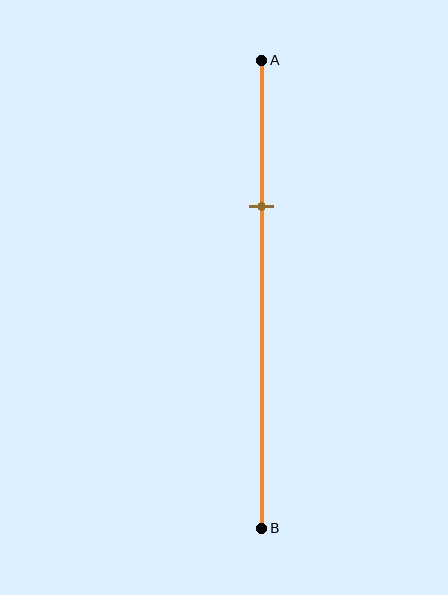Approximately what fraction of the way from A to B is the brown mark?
The brown mark is approximately 30% of the way from A to B.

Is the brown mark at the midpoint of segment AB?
No, the mark is at about 30% from A, not at the 50% midpoint.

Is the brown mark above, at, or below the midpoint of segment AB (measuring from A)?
The brown mark is above the midpoint of segment AB.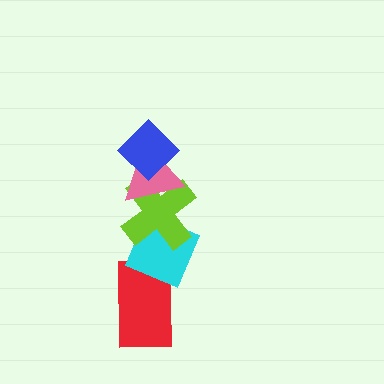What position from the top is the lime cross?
The lime cross is 3rd from the top.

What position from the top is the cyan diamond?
The cyan diamond is 4th from the top.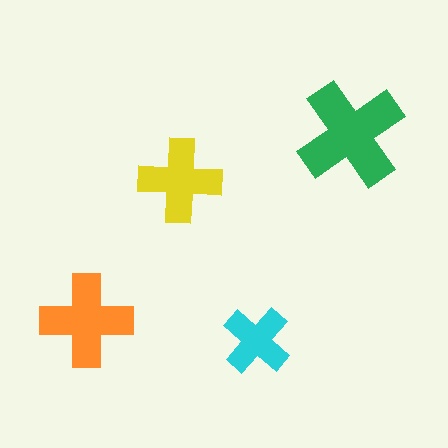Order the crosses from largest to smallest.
the green one, the orange one, the yellow one, the cyan one.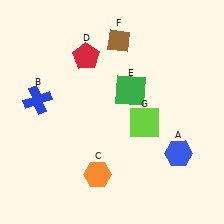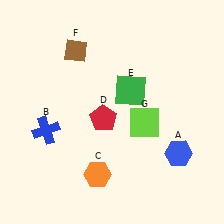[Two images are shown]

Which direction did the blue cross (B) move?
The blue cross (B) moved down.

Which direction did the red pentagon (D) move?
The red pentagon (D) moved down.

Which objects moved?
The objects that moved are: the blue cross (B), the red pentagon (D), the brown diamond (F).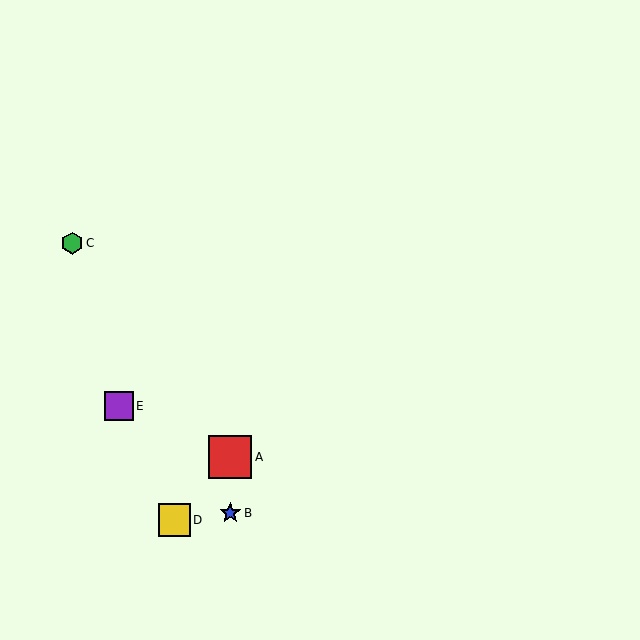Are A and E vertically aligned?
No, A is at x≈230 and E is at x≈119.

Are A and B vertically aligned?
Yes, both are at x≈230.